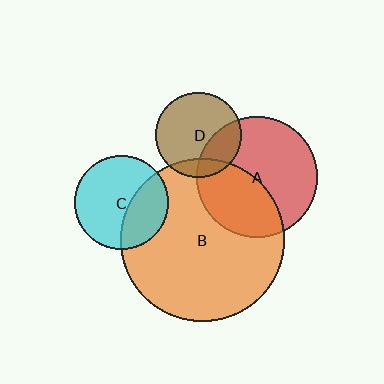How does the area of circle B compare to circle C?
Approximately 3.0 times.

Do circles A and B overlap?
Yes.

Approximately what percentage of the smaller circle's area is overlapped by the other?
Approximately 40%.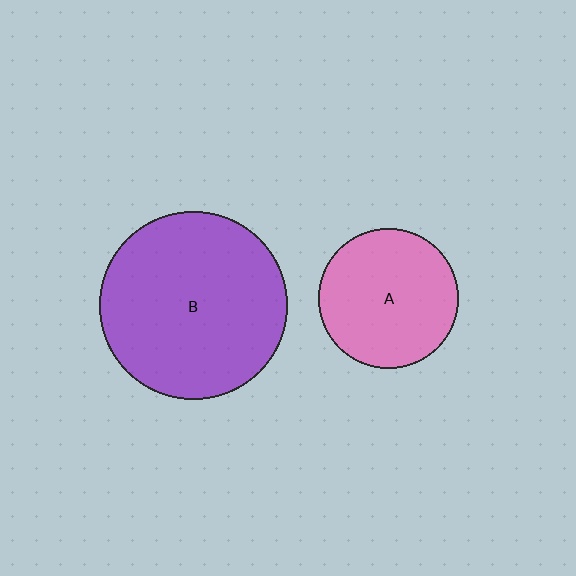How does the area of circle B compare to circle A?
Approximately 1.8 times.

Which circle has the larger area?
Circle B (purple).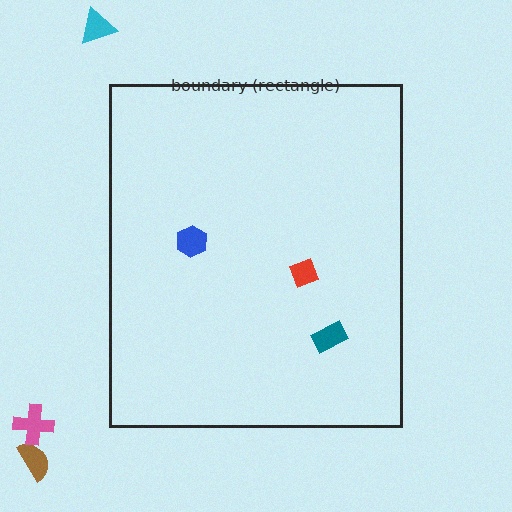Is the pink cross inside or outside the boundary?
Outside.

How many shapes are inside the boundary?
3 inside, 3 outside.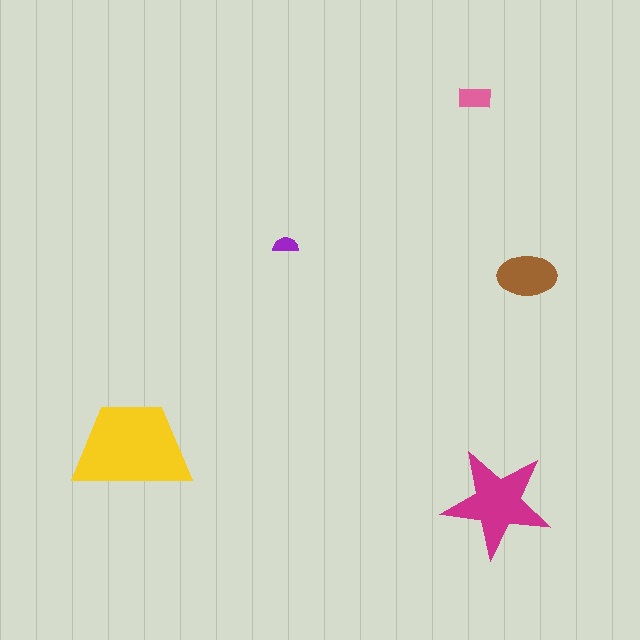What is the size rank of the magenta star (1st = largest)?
2nd.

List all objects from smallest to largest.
The purple semicircle, the pink rectangle, the brown ellipse, the magenta star, the yellow trapezoid.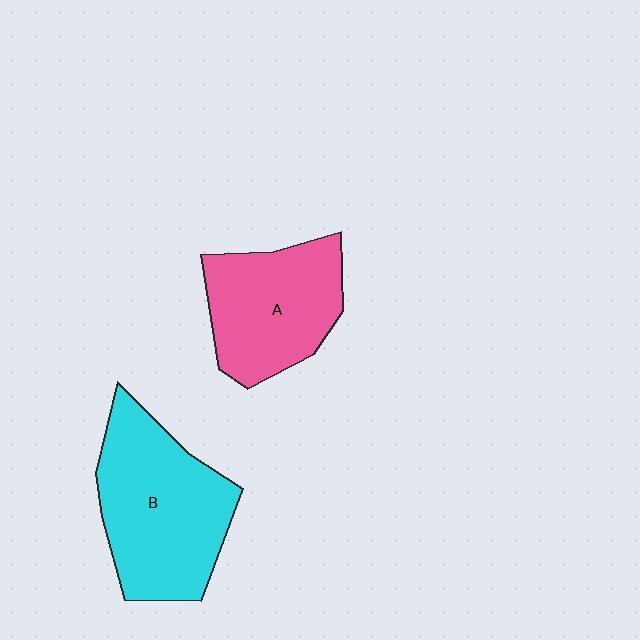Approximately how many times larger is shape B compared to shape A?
Approximately 1.3 times.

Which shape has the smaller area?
Shape A (pink).